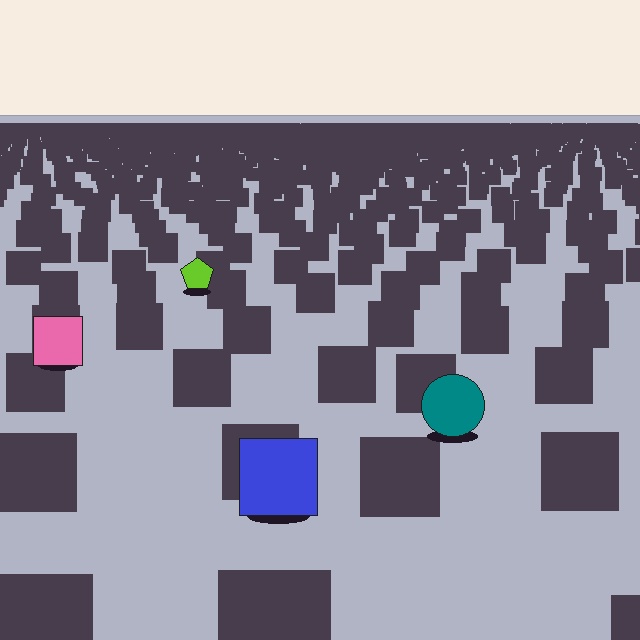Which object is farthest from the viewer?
The lime pentagon is farthest from the viewer. It appears smaller and the ground texture around it is denser.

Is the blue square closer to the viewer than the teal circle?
Yes. The blue square is closer — you can tell from the texture gradient: the ground texture is coarser near it.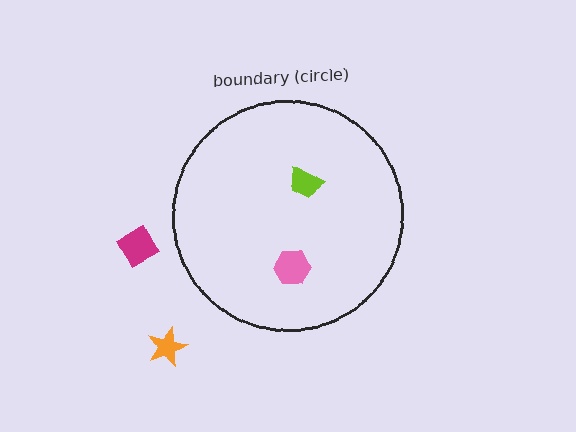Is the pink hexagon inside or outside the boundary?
Inside.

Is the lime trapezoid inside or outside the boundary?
Inside.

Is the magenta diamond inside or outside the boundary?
Outside.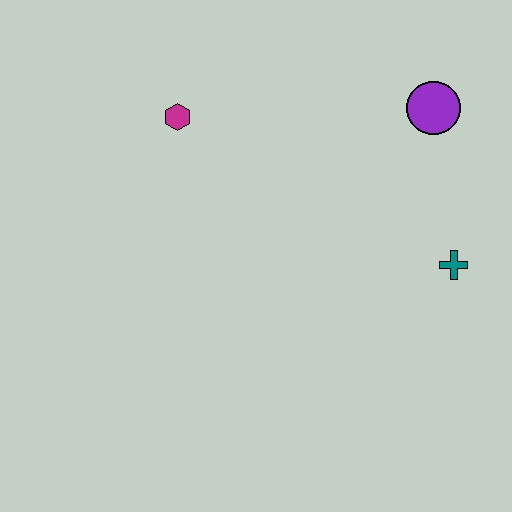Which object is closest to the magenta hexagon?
The purple circle is closest to the magenta hexagon.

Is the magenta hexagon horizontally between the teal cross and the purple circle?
No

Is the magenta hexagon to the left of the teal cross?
Yes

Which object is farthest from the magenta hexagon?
The teal cross is farthest from the magenta hexagon.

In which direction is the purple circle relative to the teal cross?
The purple circle is above the teal cross.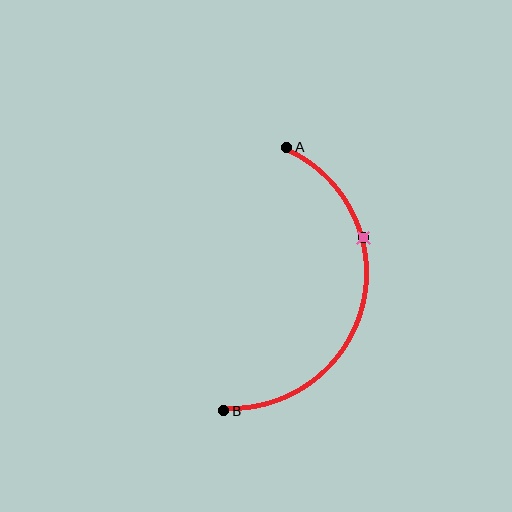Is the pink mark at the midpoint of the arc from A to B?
No. The pink mark lies on the arc but is closer to endpoint A. The arc midpoint would be at the point on the curve equidistant along the arc from both A and B.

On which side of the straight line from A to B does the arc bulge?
The arc bulges to the right of the straight line connecting A and B.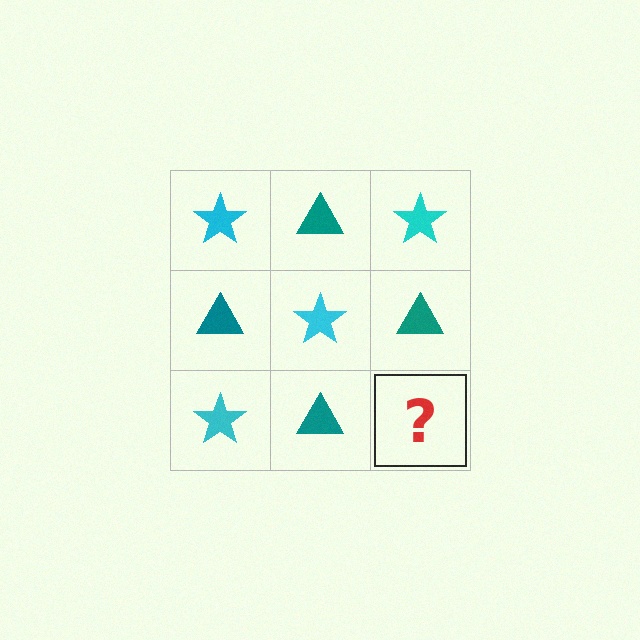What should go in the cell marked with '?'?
The missing cell should contain a cyan star.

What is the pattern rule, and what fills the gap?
The rule is that it alternates cyan star and teal triangle in a checkerboard pattern. The gap should be filled with a cyan star.